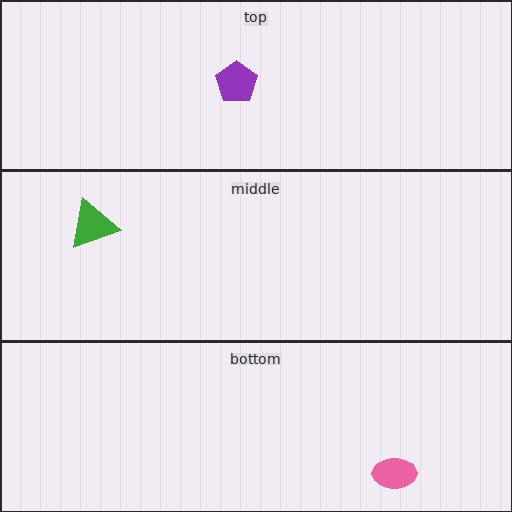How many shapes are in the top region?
1.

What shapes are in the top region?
The purple pentagon.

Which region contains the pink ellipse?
The bottom region.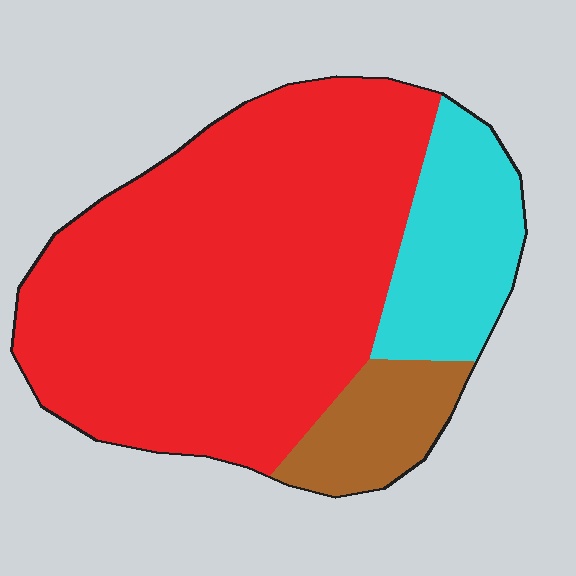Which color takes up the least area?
Brown, at roughly 10%.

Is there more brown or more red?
Red.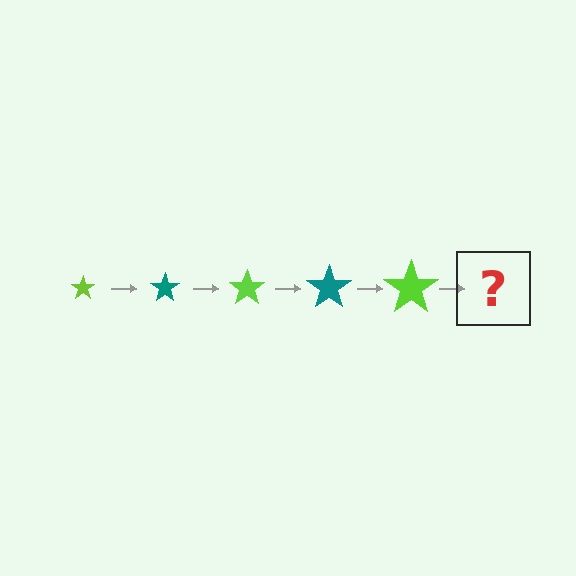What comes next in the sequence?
The next element should be a teal star, larger than the previous one.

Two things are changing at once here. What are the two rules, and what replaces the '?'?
The two rules are that the star grows larger each step and the color cycles through lime and teal. The '?' should be a teal star, larger than the previous one.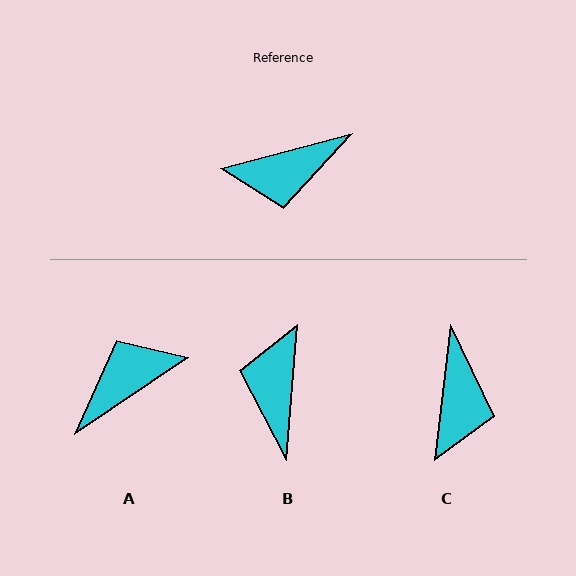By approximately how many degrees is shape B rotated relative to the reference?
Approximately 110 degrees clockwise.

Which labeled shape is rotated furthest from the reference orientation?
A, about 161 degrees away.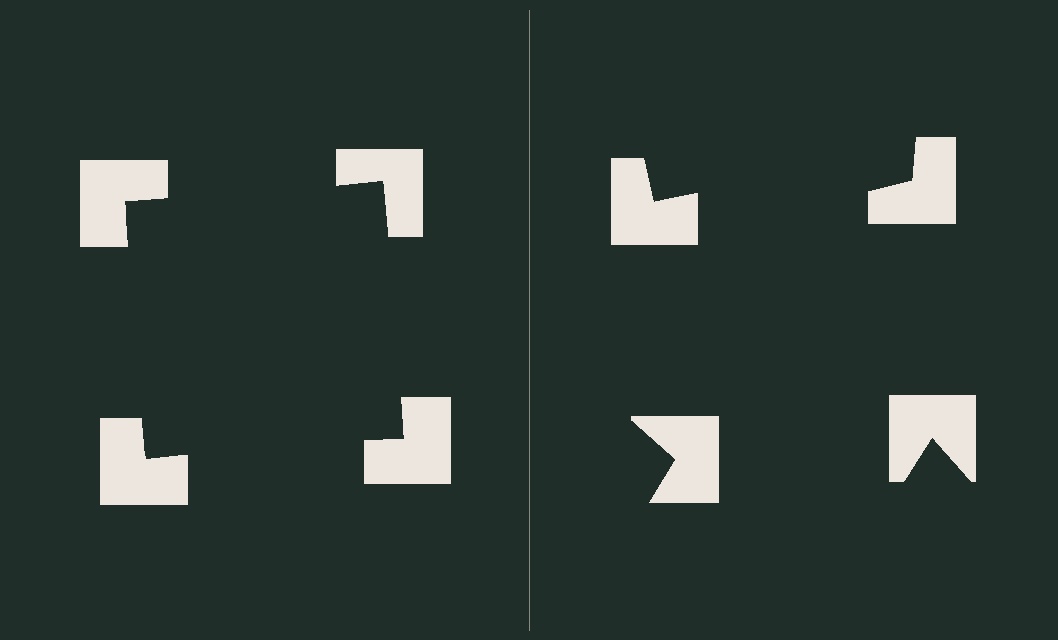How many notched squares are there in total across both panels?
8 — 4 on each side.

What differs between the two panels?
The notched squares are positioned identically on both sides; only the wedge orientations differ. On the left they align to a square; on the right they are misaligned.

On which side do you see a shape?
An illusory square appears on the left side. On the right side the wedge cuts are rotated, so no coherent shape forms.